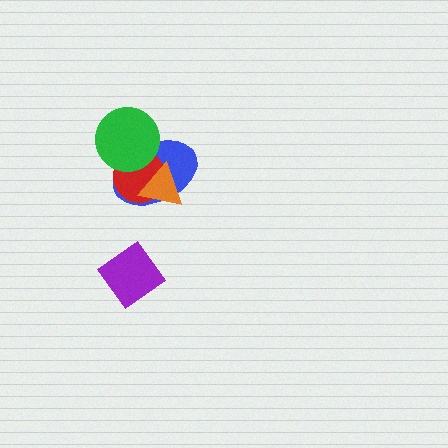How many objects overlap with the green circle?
2 objects overlap with the green circle.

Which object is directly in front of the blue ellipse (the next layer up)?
The red circle is directly in front of the blue ellipse.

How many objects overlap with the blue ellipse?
3 objects overlap with the blue ellipse.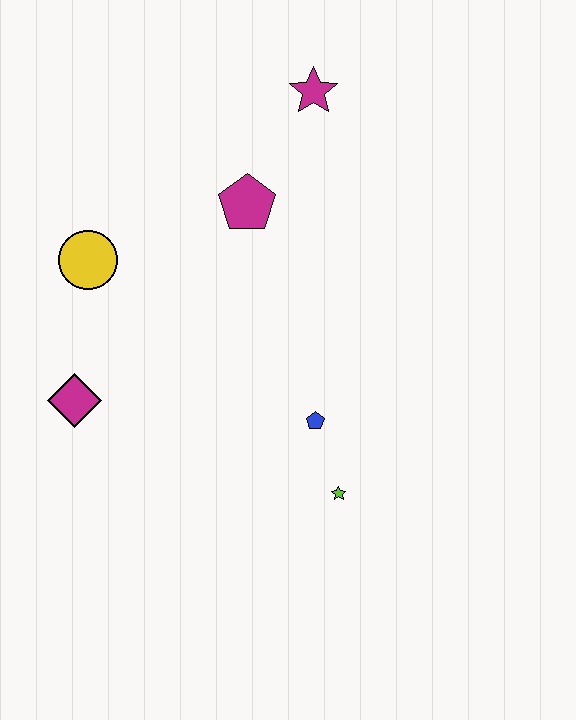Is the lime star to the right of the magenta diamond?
Yes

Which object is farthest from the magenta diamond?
The magenta star is farthest from the magenta diamond.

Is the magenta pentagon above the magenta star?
No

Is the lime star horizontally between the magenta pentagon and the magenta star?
No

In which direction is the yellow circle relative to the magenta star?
The yellow circle is to the left of the magenta star.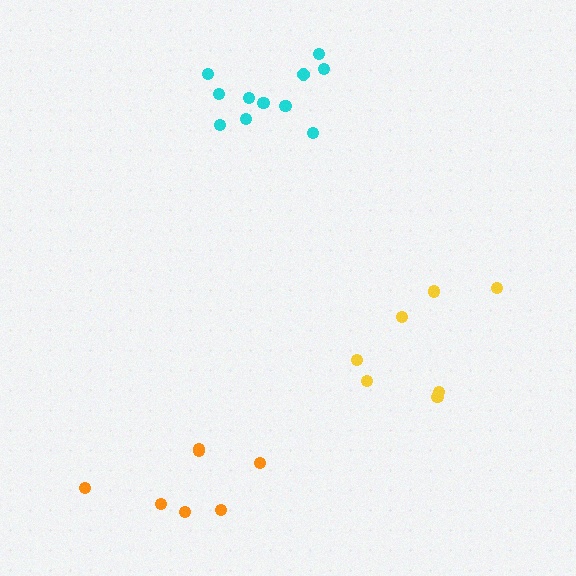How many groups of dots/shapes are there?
There are 3 groups.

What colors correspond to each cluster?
The clusters are colored: yellow, orange, cyan.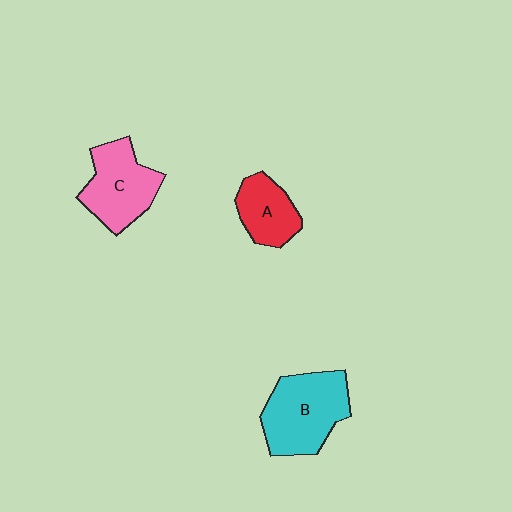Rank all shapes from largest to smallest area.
From largest to smallest: B (cyan), C (pink), A (red).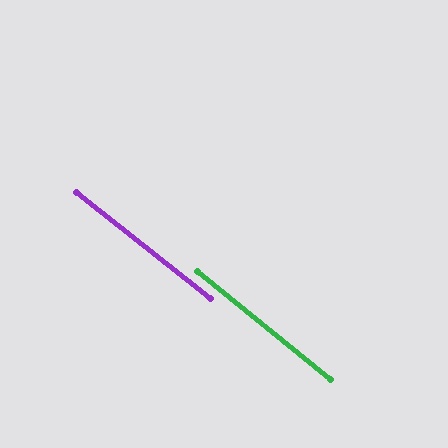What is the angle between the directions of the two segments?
Approximately 0 degrees.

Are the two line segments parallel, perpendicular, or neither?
Parallel — their directions differ by only 0.5°.